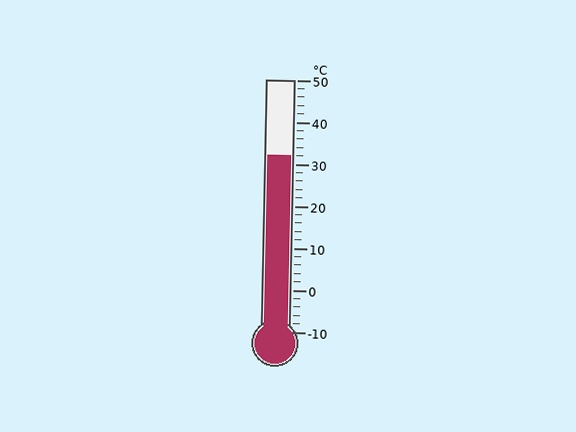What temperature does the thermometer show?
The thermometer shows approximately 32°C.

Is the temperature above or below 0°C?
The temperature is above 0°C.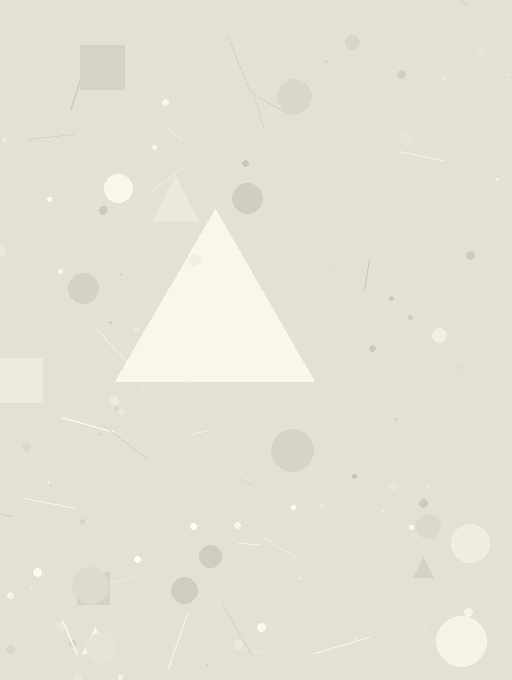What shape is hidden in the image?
A triangle is hidden in the image.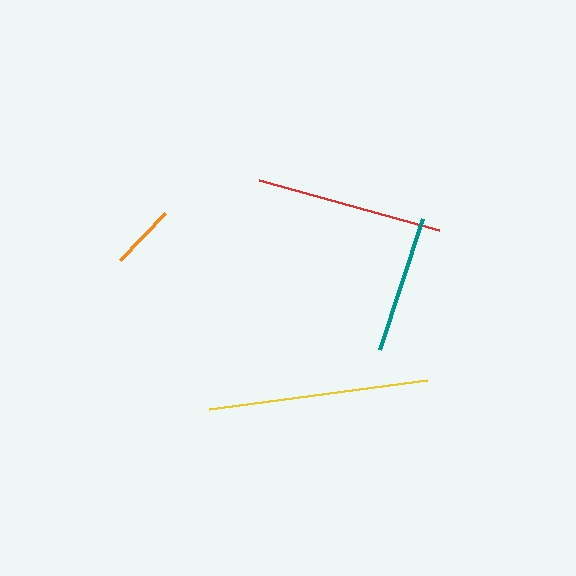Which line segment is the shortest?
The orange line is the shortest at approximately 66 pixels.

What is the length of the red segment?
The red segment is approximately 187 pixels long.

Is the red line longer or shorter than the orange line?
The red line is longer than the orange line.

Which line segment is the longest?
The yellow line is the longest at approximately 220 pixels.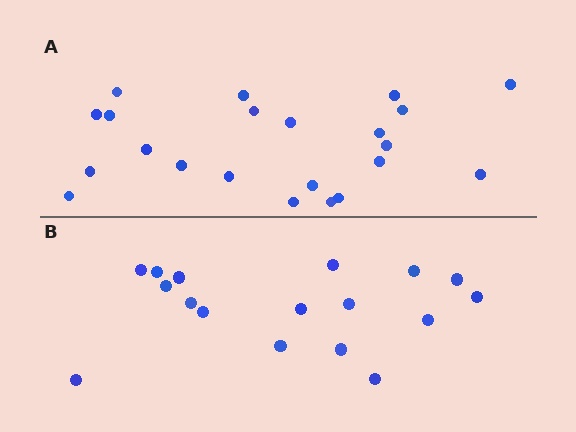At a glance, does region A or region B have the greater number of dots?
Region A (the top region) has more dots.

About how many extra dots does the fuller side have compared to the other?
Region A has about 5 more dots than region B.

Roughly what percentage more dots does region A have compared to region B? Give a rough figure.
About 30% more.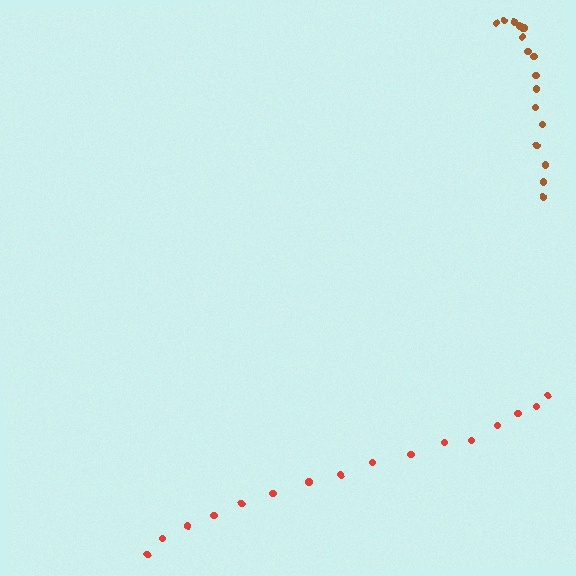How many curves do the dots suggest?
There are 2 distinct paths.